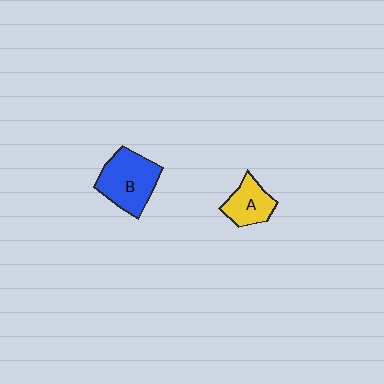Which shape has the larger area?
Shape B (blue).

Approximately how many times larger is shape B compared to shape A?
Approximately 1.6 times.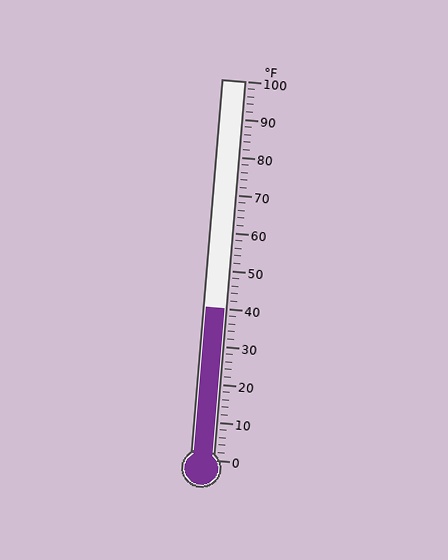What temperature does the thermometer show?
The thermometer shows approximately 40°F.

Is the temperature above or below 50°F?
The temperature is below 50°F.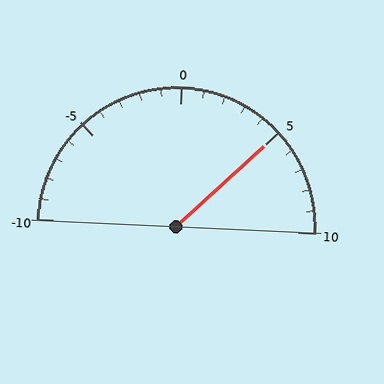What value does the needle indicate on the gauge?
The needle indicates approximately 5.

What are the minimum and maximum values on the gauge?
The gauge ranges from -10 to 10.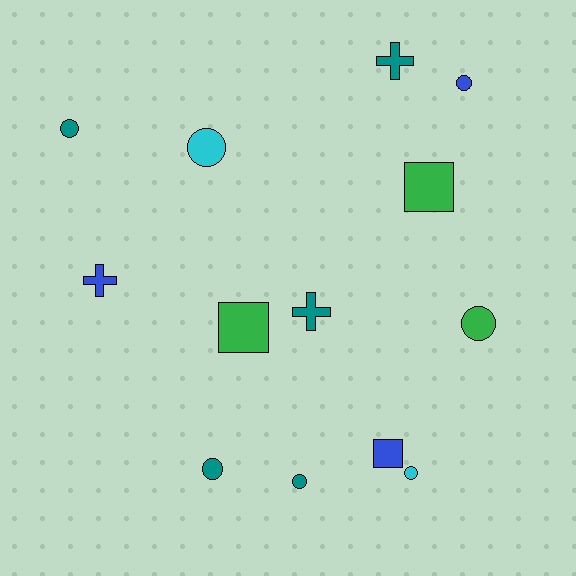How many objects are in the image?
There are 13 objects.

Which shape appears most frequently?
Circle, with 7 objects.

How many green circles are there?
There is 1 green circle.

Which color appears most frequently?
Teal, with 5 objects.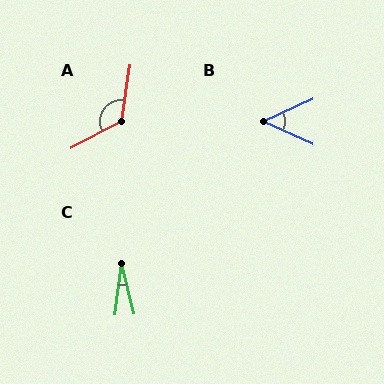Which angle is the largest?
A, at approximately 126 degrees.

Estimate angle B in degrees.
Approximately 49 degrees.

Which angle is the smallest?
C, at approximately 20 degrees.